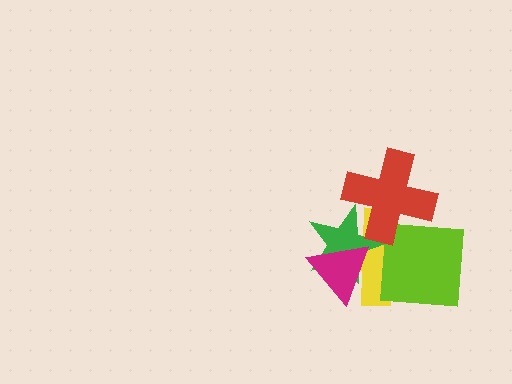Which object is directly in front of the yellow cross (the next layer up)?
The green star is directly in front of the yellow cross.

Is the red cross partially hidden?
No, no other shape covers it.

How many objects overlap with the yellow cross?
4 objects overlap with the yellow cross.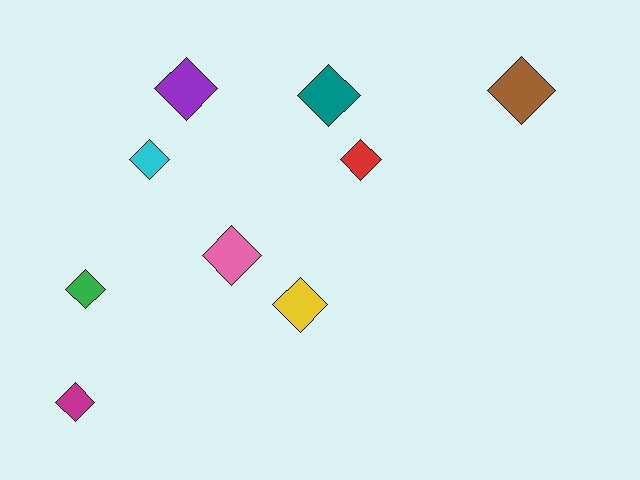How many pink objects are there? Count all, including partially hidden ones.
There is 1 pink object.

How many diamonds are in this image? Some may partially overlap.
There are 9 diamonds.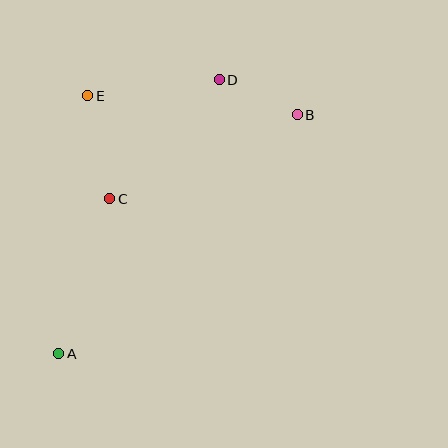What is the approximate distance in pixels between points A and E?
The distance between A and E is approximately 260 pixels.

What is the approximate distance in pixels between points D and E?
The distance between D and E is approximately 133 pixels.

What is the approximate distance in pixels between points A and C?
The distance between A and C is approximately 164 pixels.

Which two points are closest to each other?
Points B and D are closest to each other.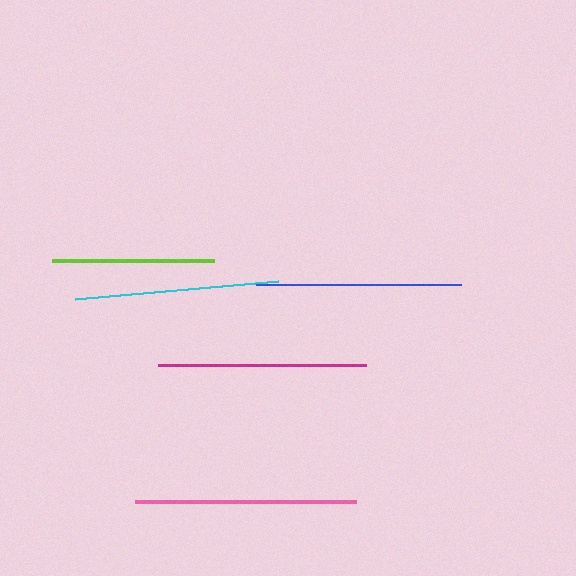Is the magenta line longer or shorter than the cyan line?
The magenta line is longer than the cyan line.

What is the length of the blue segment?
The blue segment is approximately 205 pixels long.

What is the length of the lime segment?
The lime segment is approximately 162 pixels long.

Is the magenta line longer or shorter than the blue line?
The magenta line is longer than the blue line.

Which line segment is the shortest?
The lime line is the shortest at approximately 162 pixels.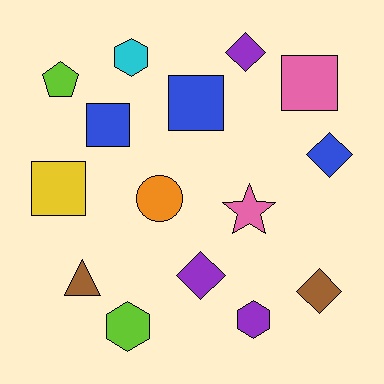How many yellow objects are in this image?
There is 1 yellow object.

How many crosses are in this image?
There are no crosses.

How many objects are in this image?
There are 15 objects.